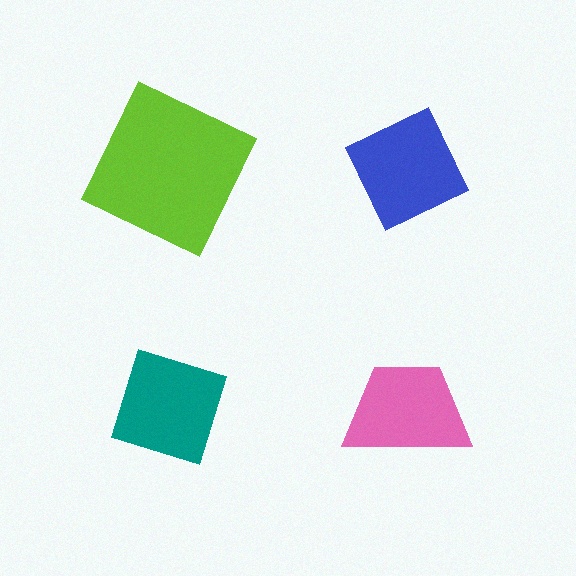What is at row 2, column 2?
A pink trapezoid.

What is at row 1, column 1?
A lime square.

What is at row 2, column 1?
A teal diamond.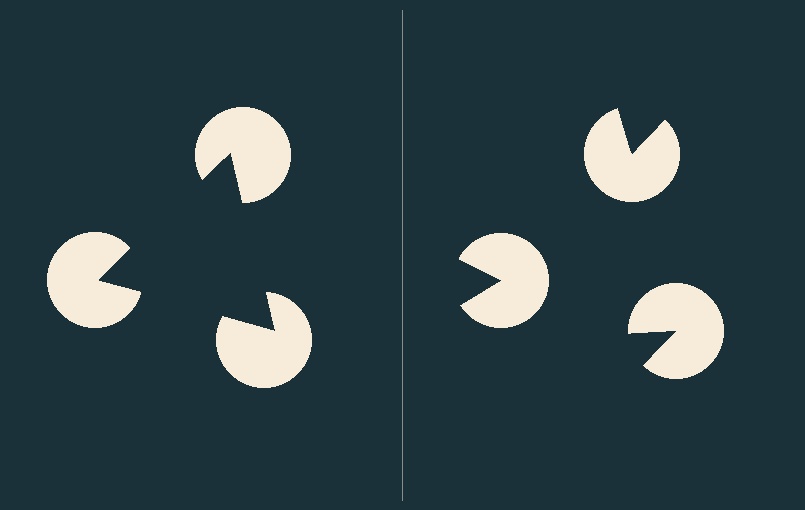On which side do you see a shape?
An illusory triangle appears on the left side. On the right side the wedge cuts are rotated, so no coherent shape forms.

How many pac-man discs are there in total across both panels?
6 — 3 on each side.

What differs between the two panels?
The pac-man discs are positioned identically on both sides; only the wedge orientations differ. On the left they align to a triangle; on the right they are misaligned.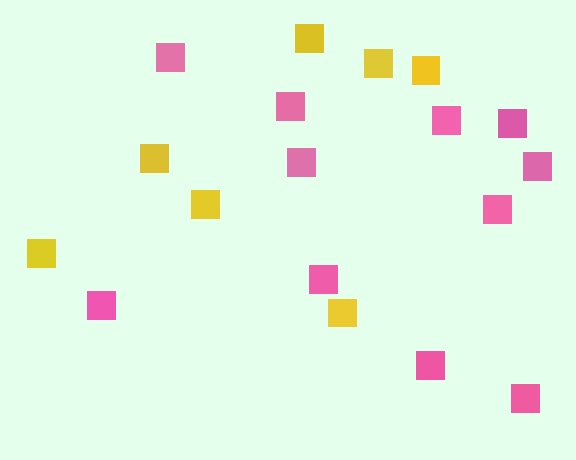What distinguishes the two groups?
There are 2 groups: one group of yellow squares (7) and one group of pink squares (11).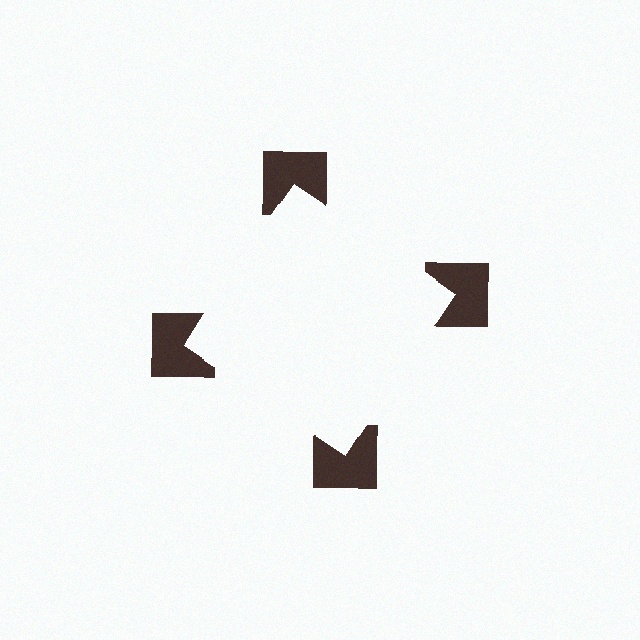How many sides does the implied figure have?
4 sides.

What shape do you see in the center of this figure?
An illusory square — its edges are inferred from the aligned wedge cuts in the notched squares, not physically drawn.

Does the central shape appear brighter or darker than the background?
It typically appears slightly brighter than the background, even though no actual brightness change is drawn.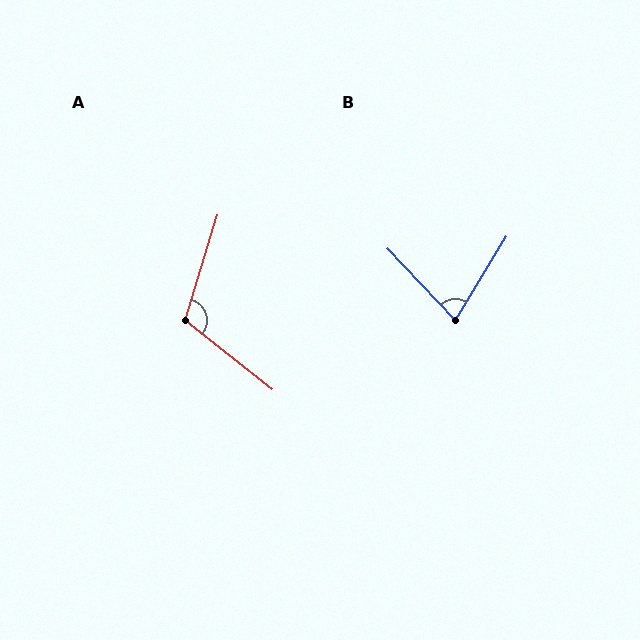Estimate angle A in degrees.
Approximately 111 degrees.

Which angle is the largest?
A, at approximately 111 degrees.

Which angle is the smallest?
B, at approximately 75 degrees.